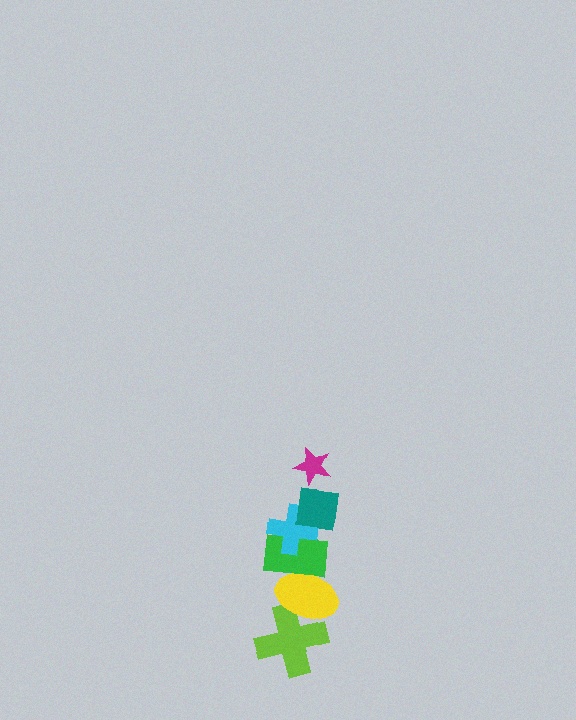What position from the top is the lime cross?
The lime cross is 6th from the top.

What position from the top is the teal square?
The teal square is 2nd from the top.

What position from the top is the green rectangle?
The green rectangle is 4th from the top.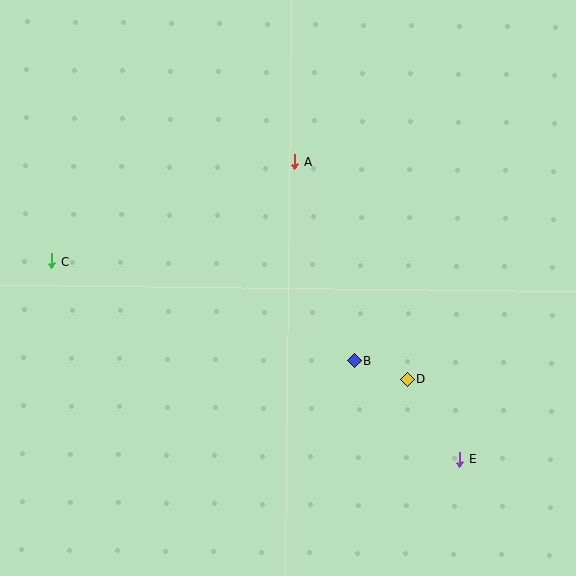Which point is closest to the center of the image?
Point B at (355, 360) is closest to the center.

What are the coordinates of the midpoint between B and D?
The midpoint between B and D is at (381, 370).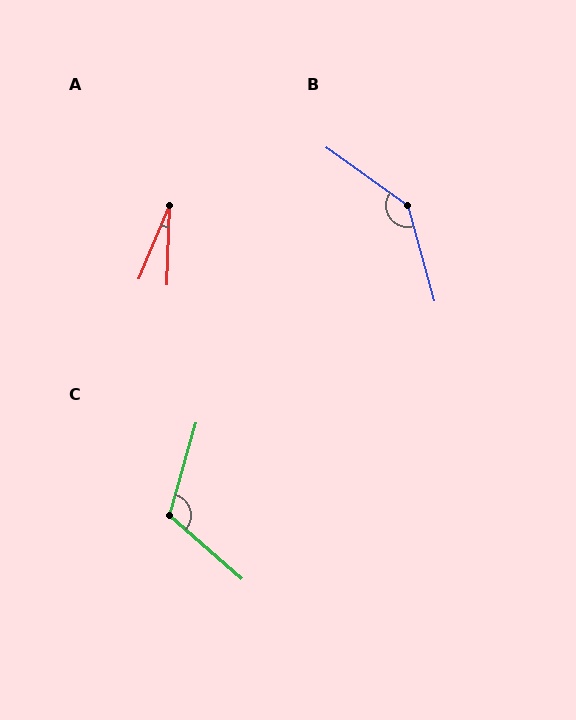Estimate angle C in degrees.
Approximately 115 degrees.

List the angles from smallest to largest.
A (21°), C (115°), B (141°).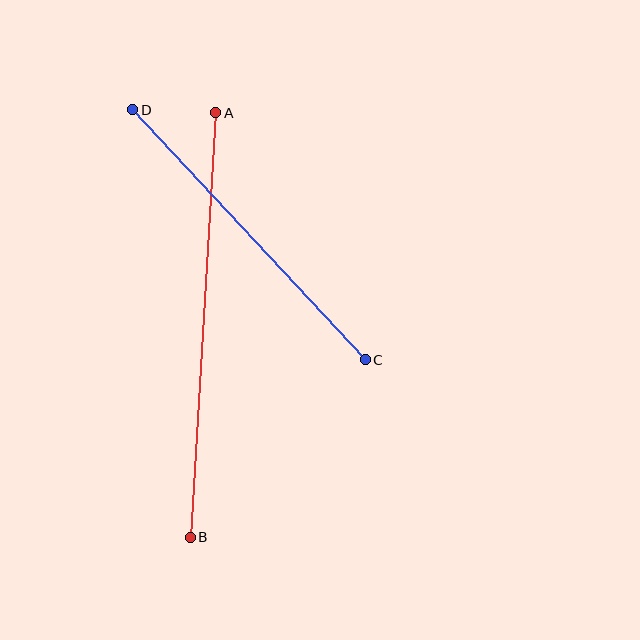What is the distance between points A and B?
The distance is approximately 425 pixels.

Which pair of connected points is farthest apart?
Points A and B are farthest apart.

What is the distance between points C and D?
The distance is approximately 341 pixels.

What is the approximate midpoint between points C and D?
The midpoint is at approximately (249, 235) pixels.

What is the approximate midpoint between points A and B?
The midpoint is at approximately (203, 325) pixels.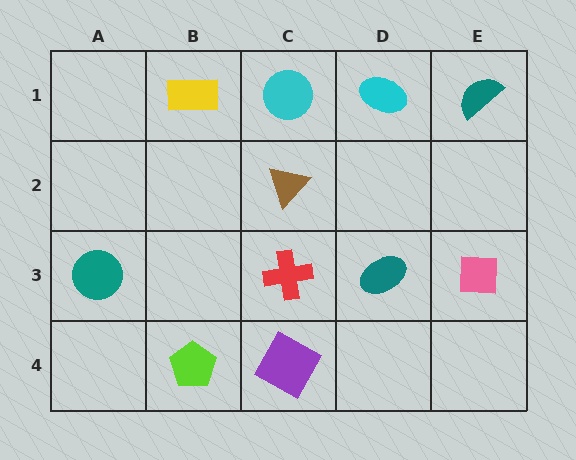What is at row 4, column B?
A lime pentagon.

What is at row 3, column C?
A red cross.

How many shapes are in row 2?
1 shape.